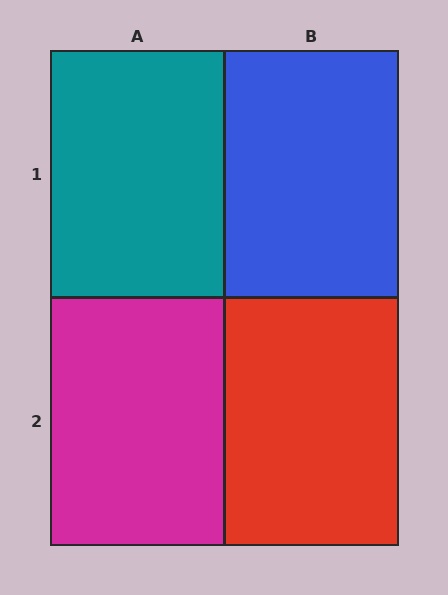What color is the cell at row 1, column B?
Blue.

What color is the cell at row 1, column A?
Teal.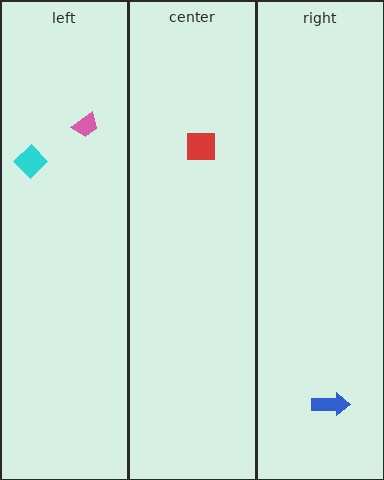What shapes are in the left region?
The pink trapezoid, the cyan diamond.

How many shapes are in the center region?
1.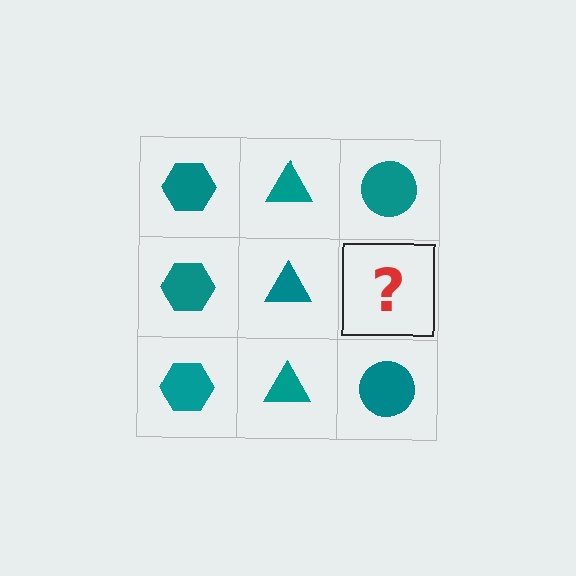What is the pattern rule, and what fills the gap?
The rule is that each column has a consistent shape. The gap should be filled with a teal circle.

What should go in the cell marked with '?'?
The missing cell should contain a teal circle.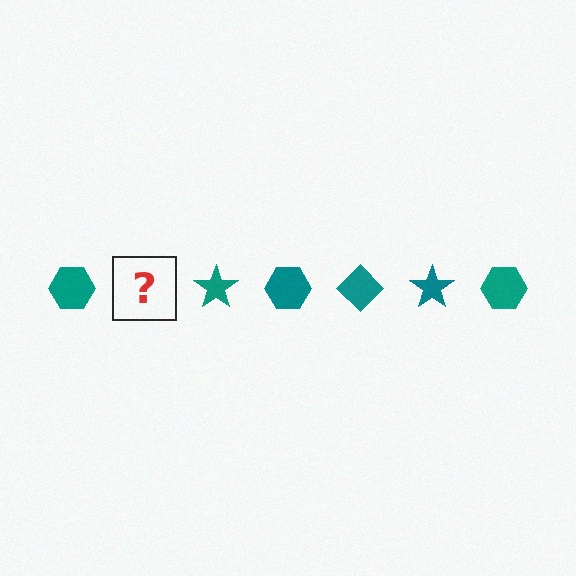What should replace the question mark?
The question mark should be replaced with a teal diamond.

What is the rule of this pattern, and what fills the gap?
The rule is that the pattern cycles through hexagon, diamond, star shapes in teal. The gap should be filled with a teal diamond.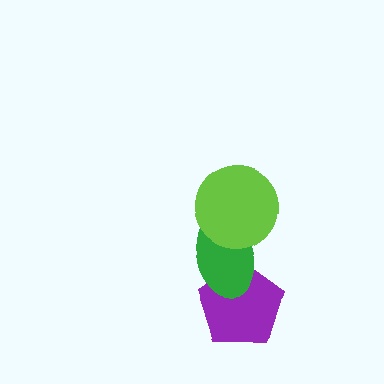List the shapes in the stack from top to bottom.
From top to bottom: the lime circle, the green ellipse, the purple pentagon.